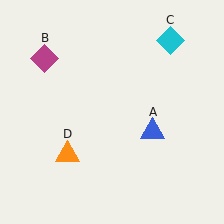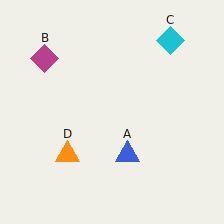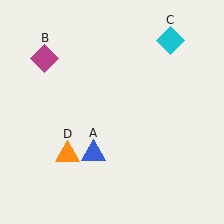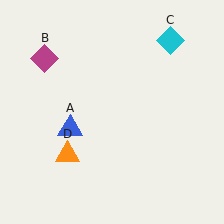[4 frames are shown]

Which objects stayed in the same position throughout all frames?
Magenta diamond (object B) and cyan diamond (object C) and orange triangle (object D) remained stationary.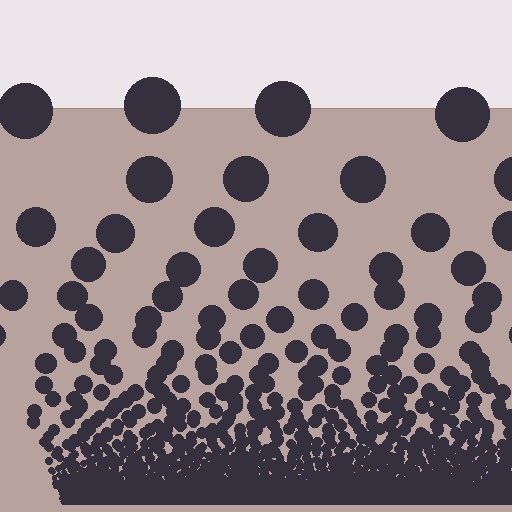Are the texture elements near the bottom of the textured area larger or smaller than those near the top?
Smaller. The gradient is inverted — elements near the bottom are smaller and denser.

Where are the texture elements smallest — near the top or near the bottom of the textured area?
Near the bottom.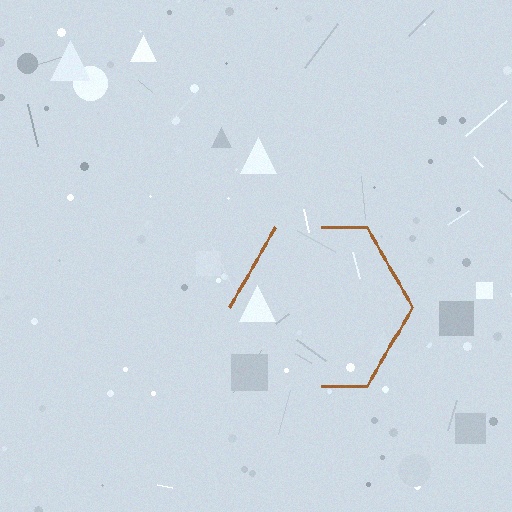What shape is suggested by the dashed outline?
The dashed outline suggests a hexagon.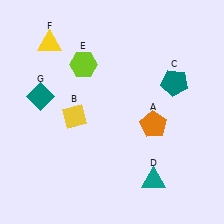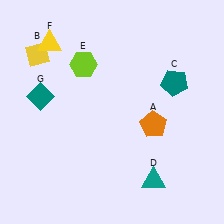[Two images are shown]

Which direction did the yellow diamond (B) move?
The yellow diamond (B) moved up.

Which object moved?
The yellow diamond (B) moved up.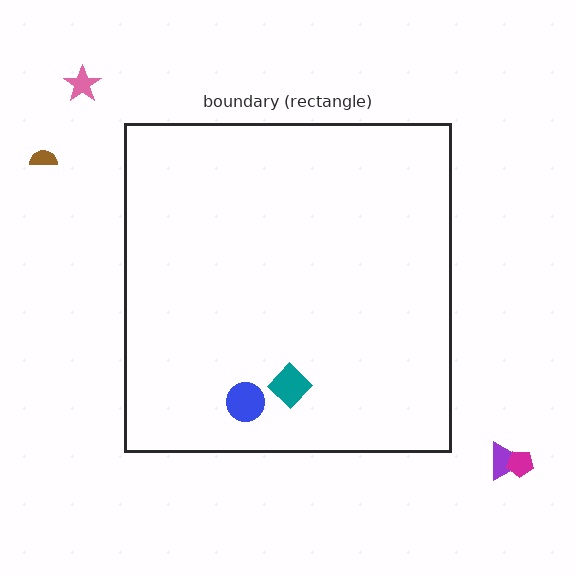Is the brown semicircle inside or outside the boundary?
Outside.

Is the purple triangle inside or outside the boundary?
Outside.